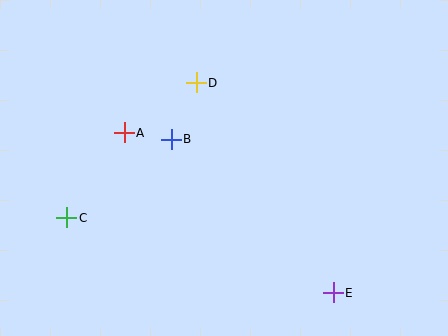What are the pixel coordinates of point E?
Point E is at (333, 293).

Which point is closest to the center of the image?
Point B at (171, 139) is closest to the center.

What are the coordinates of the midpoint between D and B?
The midpoint between D and B is at (184, 111).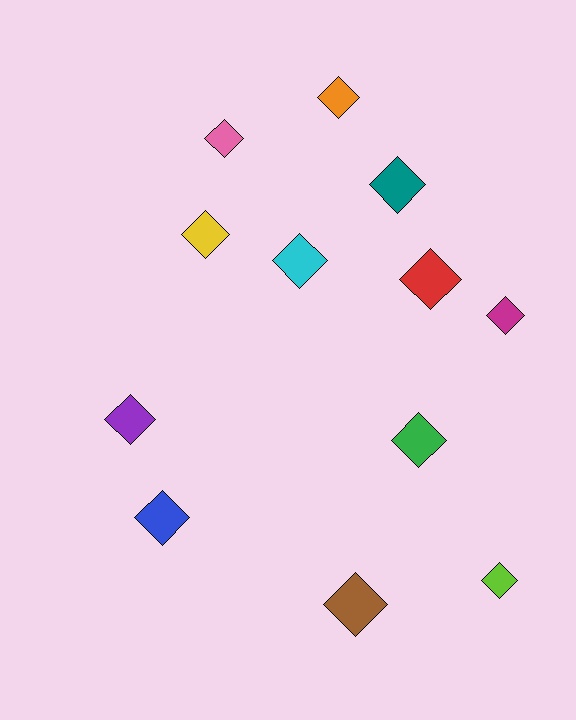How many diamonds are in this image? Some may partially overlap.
There are 12 diamonds.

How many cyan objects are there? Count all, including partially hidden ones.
There is 1 cyan object.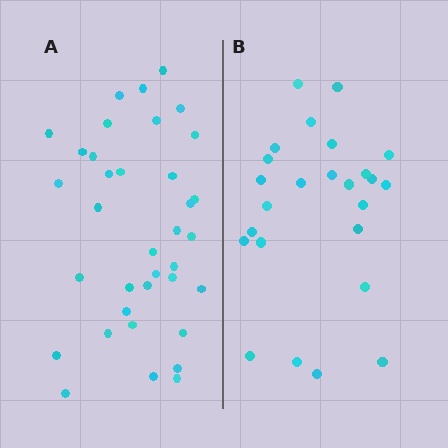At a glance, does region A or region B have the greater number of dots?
Region A (the left region) has more dots.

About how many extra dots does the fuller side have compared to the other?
Region A has roughly 12 or so more dots than region B.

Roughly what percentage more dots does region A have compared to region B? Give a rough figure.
About 45% more.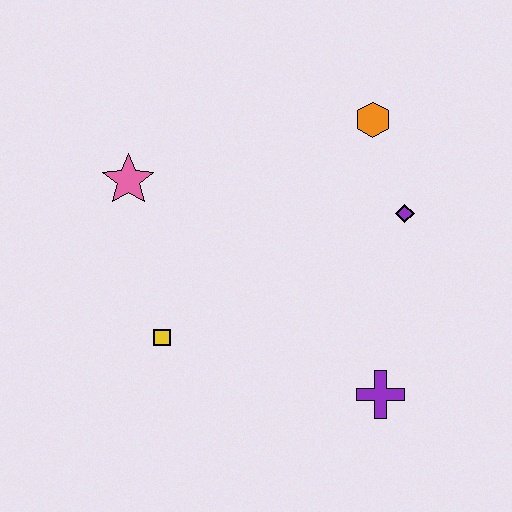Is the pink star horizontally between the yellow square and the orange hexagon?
No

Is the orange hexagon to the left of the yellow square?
No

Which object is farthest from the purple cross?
The pink star is farthest from the purple cross.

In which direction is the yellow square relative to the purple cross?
The yellow square is to the left of the purple cross.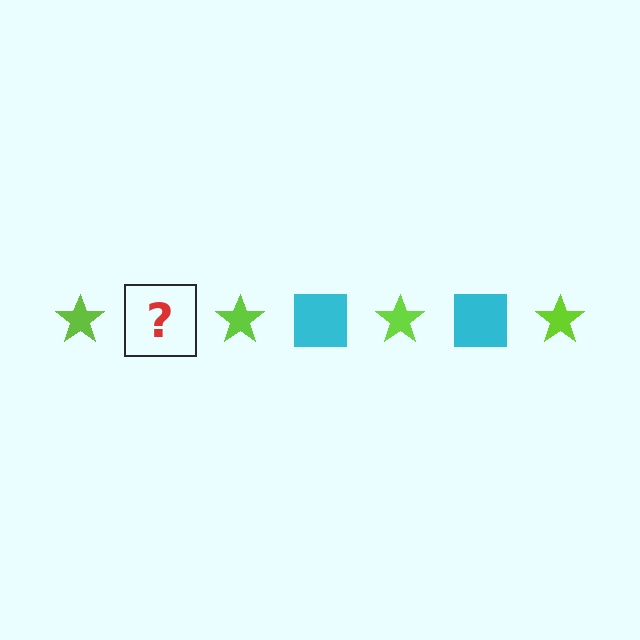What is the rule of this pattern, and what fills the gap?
The rule is that the pattern alternates between lime star and cyan square. The gap should be filled with a cyan square.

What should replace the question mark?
The question mark should be replaced with a cyan square.